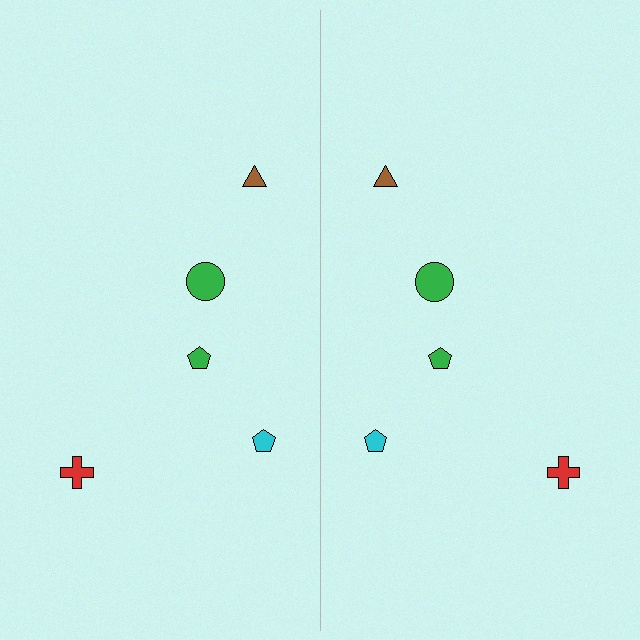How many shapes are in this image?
There are 10 shapes in this image.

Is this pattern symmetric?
Yes, this pattern has bilateral (reflection) symmetry.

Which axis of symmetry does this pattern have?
The pattern has a vertical axis of symmetry running through the center of the image.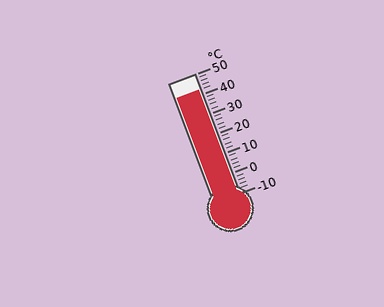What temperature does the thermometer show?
The thermometer shows approximately 42°C.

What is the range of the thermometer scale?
The thermometer scale ranges from -10°C to 50°C.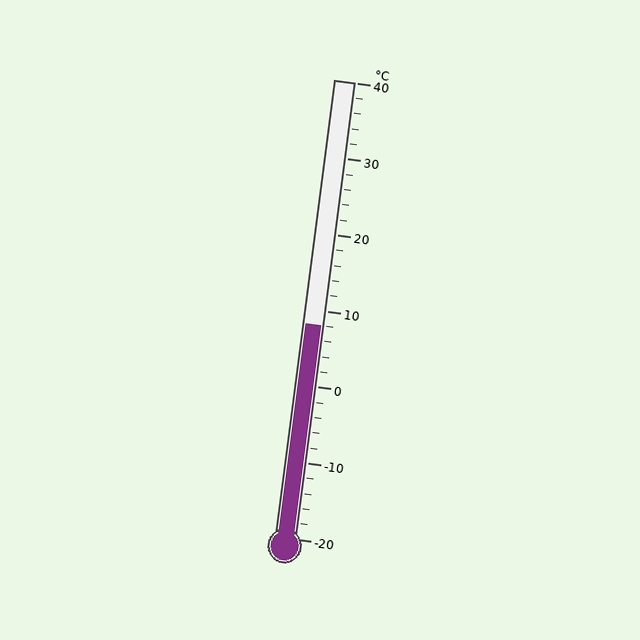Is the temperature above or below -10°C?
The temperature is above -10°C.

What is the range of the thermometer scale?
The thermometer scale ranges from -20°C to 40°C.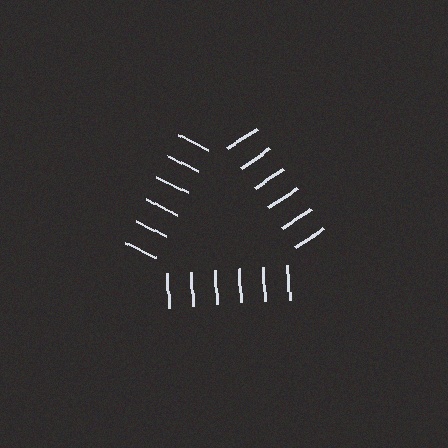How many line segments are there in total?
18 — 6 along each of the 3 edges.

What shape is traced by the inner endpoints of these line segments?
An illusory triangle — the line segments terminate on its edges but no continuous stroke is drawn.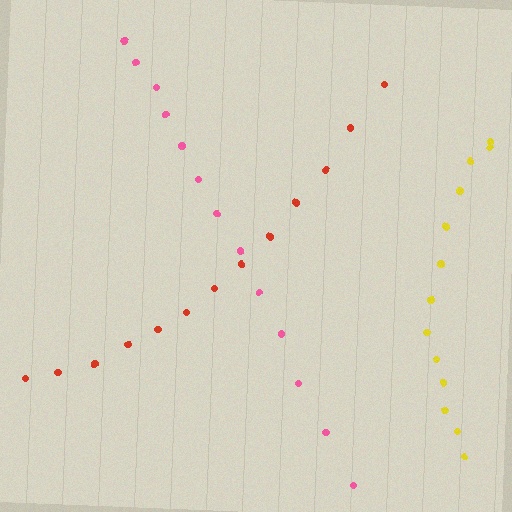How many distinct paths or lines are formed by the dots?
There are 3 distinct paths.